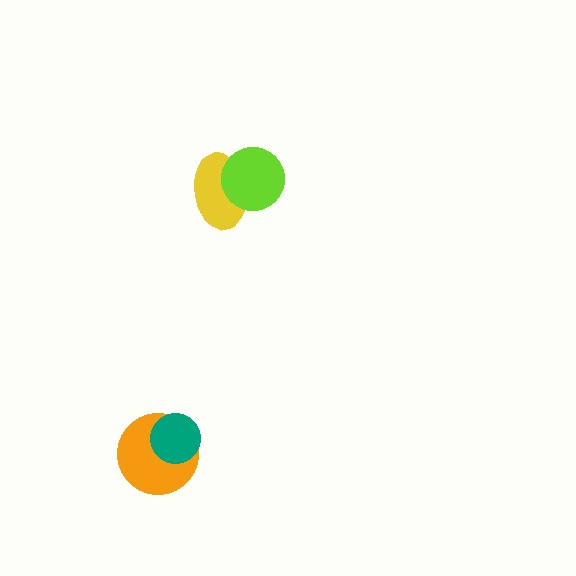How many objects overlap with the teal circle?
1 object overlaps with the teal circle.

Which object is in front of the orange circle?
The teal circle is in front of the orange circle.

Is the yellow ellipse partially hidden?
Yes, it is partially covered by another shape.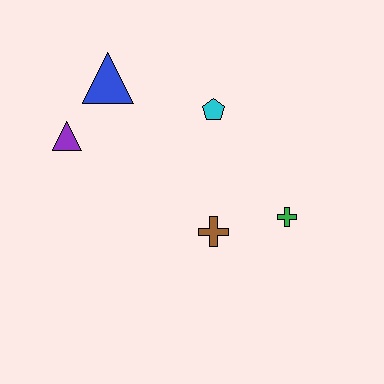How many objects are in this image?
There are 5 objects.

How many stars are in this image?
There are no stars.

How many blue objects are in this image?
There is 1 blue object.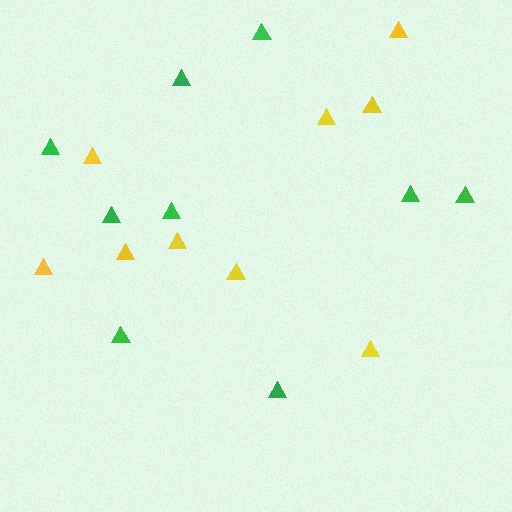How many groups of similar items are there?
There are 2 groups: one group of green triangles (9) and one group of yellow triangles (9).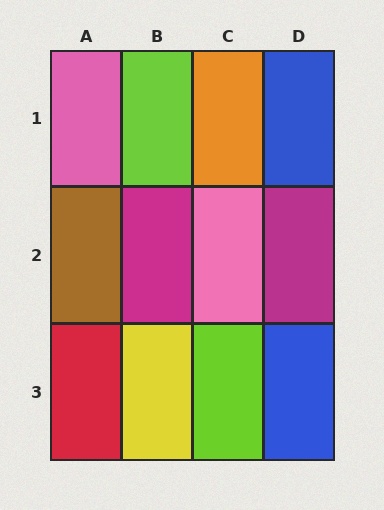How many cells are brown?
1 cell is brown.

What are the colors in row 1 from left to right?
Pink, lime, orange, blue.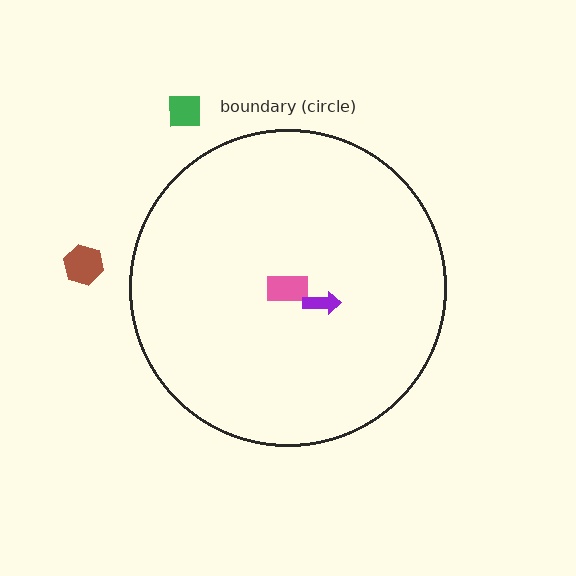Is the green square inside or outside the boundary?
Outside.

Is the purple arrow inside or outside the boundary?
Inside.